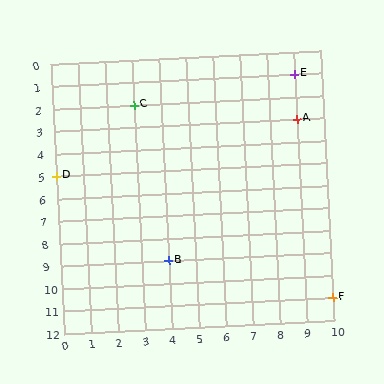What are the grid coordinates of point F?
Point F is at grid coordinates (10, 11).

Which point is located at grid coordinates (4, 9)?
Point B is at (4, 9).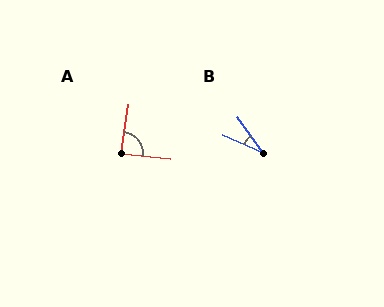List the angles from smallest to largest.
B (31°), A (88°).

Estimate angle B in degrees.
Approximately 31 degrees.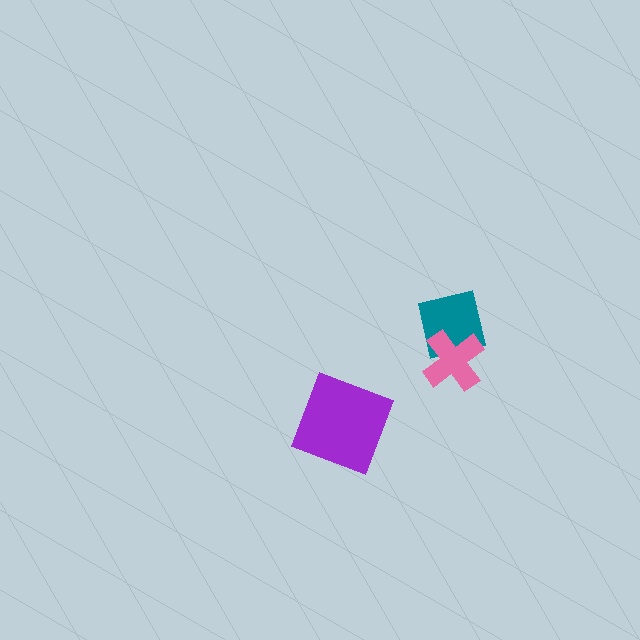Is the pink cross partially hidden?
No, no other shape covers it.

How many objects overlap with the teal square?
1 object overlaps with the teal square.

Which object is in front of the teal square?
The pink cross is in front of the teal square.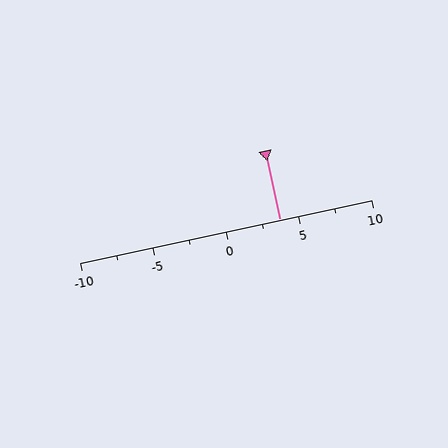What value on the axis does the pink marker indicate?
The marker indicates approximately 3.8.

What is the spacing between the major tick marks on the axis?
The major ticks are spaced 5 apart.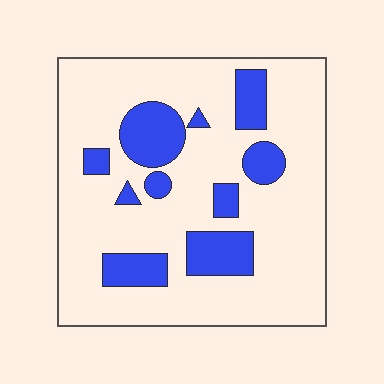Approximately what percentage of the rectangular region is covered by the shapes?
Approximately 20%.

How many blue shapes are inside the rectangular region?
10.